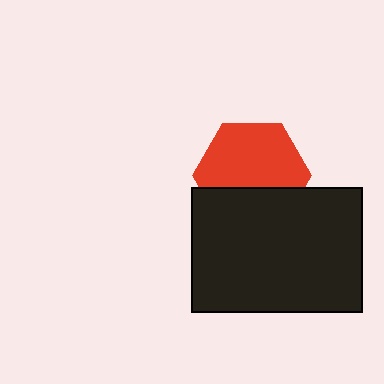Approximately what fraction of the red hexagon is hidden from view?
Roughly 35% of the red hexagon is hidden behind the black rectangle.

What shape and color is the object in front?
The object in front is a black rectangle.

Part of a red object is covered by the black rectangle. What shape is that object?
It is a hexagon.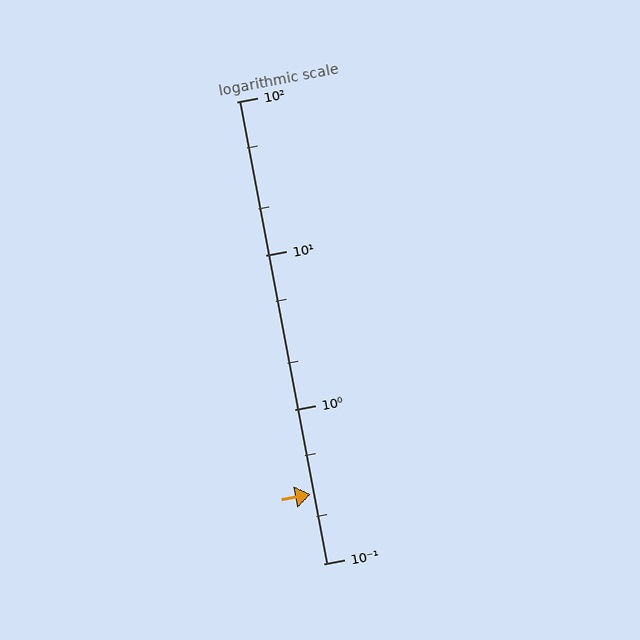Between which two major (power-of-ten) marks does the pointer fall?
The pointer is between 0.1 and 1.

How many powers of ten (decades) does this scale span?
The scale spans 3 decades, from 0.1 to 100.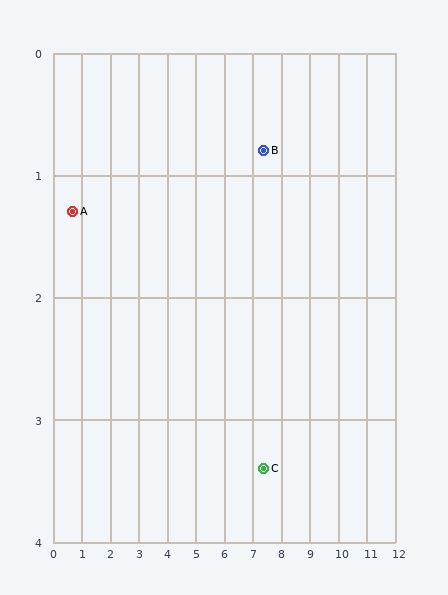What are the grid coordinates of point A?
Point A is at approximately (0.7, 1.3).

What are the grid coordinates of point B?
Point B is at approximately (7.4, 0.8).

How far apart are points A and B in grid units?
Points A and B are about 6.7 grid units apart.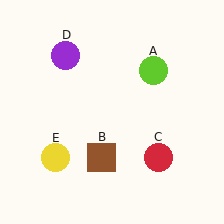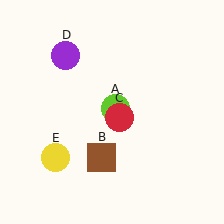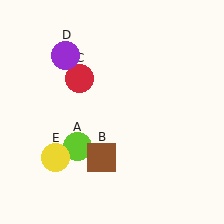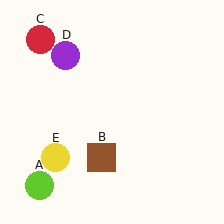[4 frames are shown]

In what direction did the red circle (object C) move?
The red circle (object C) moved up and to the left.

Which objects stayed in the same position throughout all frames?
Brown square (object B) and purple circle (object D) and yellow circle (object E) remained stationary.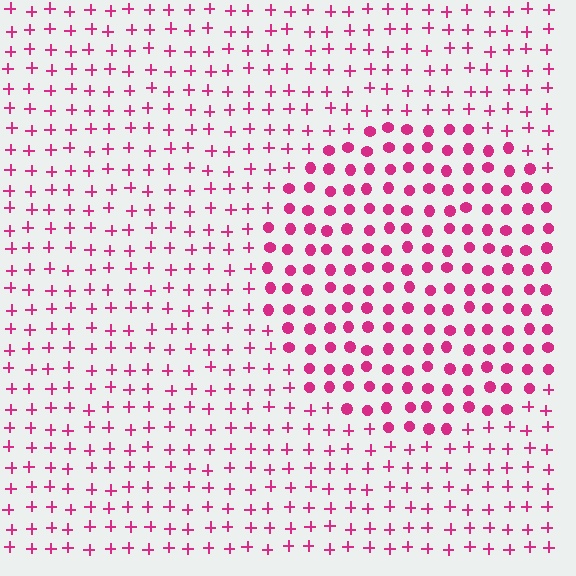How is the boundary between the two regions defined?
The boundary is defined by a change in element shape: circles inside vs. plus signs outside. All elements share the same color and spacing.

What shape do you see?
I see a circle.